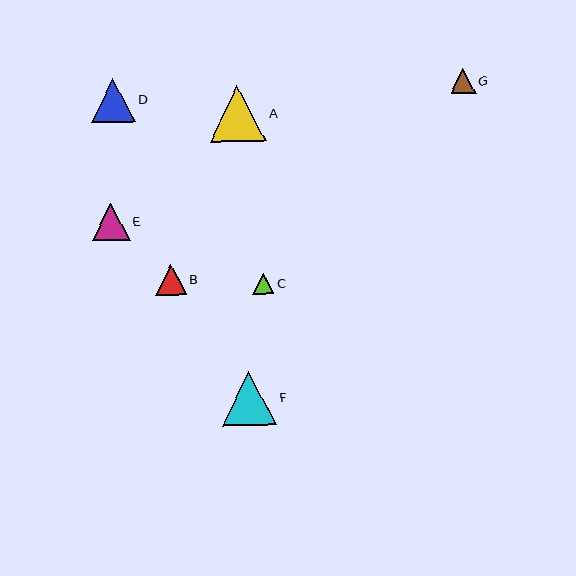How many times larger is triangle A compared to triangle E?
Triangle A is approximately 1.5 times the size of triangle E.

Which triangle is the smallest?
Triangle C is the smallest with a size of approximately 21 pixels.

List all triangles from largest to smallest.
From largest to smallest: A, F, D, E, B, G, C.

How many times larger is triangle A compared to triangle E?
Triangle A is approximately 1.5 times the size of triangle E.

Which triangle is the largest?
Triangle A is the largest with a size of approximately 56 pixels.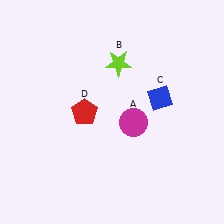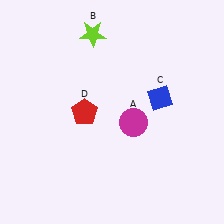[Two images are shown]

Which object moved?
The lime star (B) moved up.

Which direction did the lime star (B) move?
The lime star (B) moved up.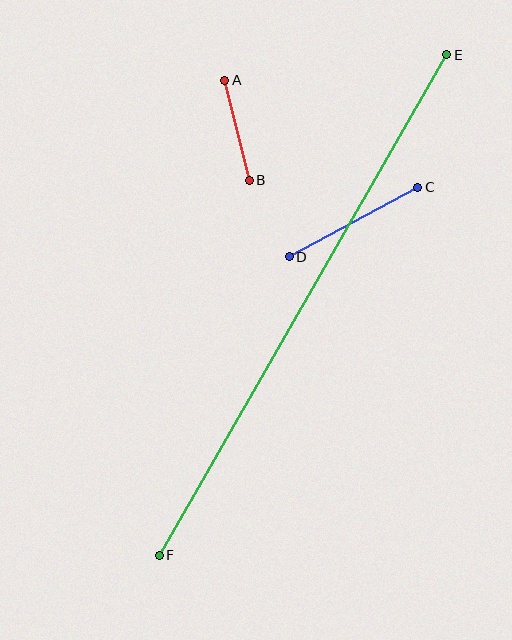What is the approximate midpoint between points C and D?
The midpoint is at approximately (353, 222) pixels.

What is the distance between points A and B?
The distance is approximately 103 pixels.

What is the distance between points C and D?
The distance is approximately 146 pixels.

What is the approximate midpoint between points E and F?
The midpoint is at approximately (303, 305) pixels.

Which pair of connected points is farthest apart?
Points E and F are farthest apart.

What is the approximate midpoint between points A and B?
The midpoint is at approximately (237, 130) pixels.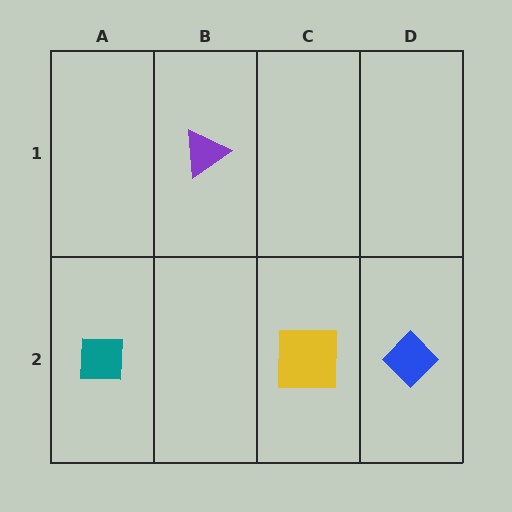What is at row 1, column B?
A purple triangle.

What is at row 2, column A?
A teal square.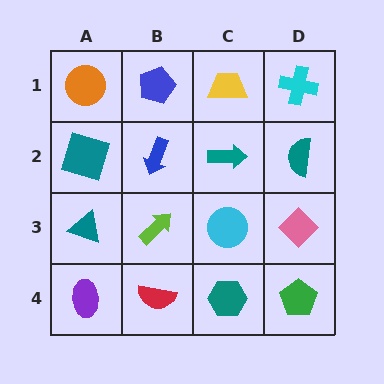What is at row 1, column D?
A cyan cross.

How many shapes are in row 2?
4 shapes.